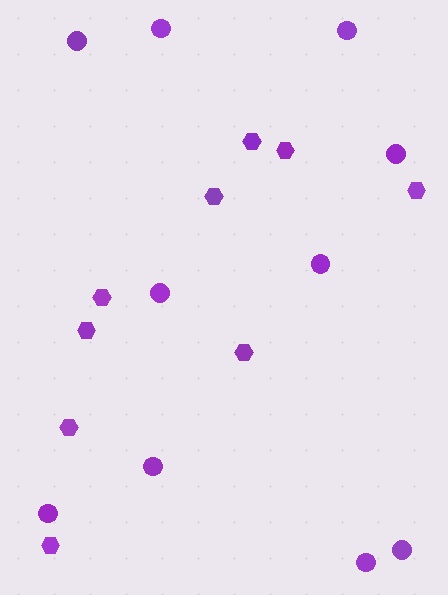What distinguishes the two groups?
There are 2 groups: one group of hexagons (9) and one group of circles (10).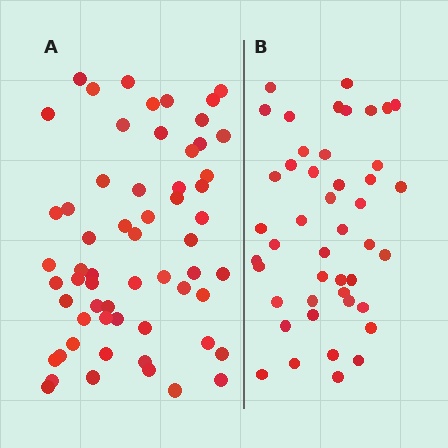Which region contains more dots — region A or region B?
Region A (the left region) has more dots.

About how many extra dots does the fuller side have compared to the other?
Region A has approximately 15 more dots than region B.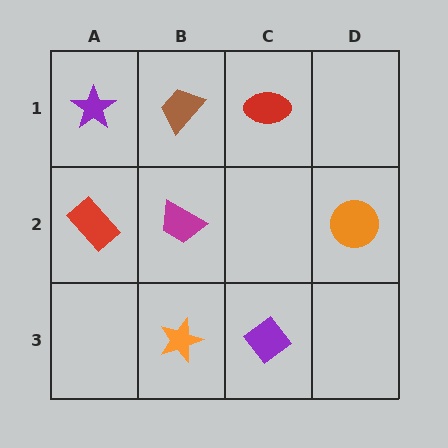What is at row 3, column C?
A purple diamond.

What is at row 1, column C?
A red ellipse.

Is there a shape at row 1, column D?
No, that cell is empty.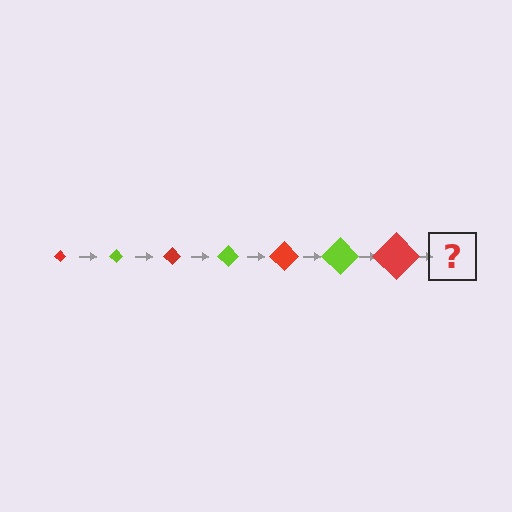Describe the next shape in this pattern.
It should be a lime diamond, larger than the previous one.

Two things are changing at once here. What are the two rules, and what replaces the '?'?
The two rules are that the diamond grows larger each step and the color cycles through red and lime. The '?' should be a lime diamond, larger than the previous one.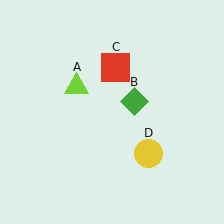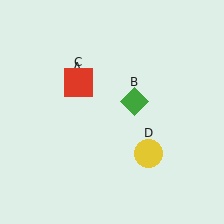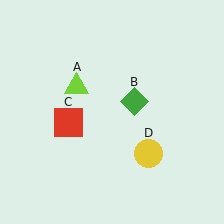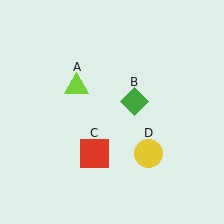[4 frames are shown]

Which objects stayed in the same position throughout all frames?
Lime triangle (object A) and green diamond (object B) and yellow circle (object D) remained stationary.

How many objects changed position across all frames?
1 object changed position: red square (object C).